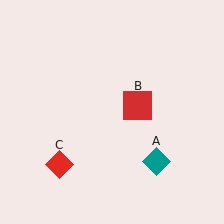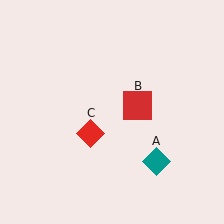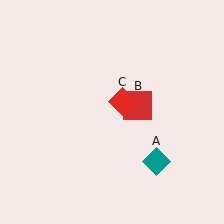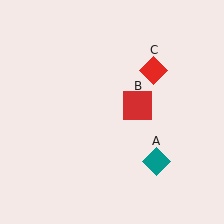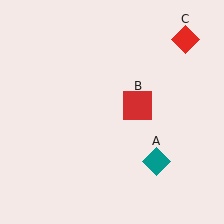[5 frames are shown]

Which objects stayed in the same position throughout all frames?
Teal diamond (object A) and red square (object B) remained stationary.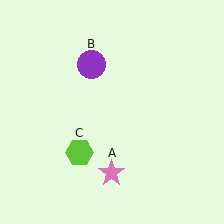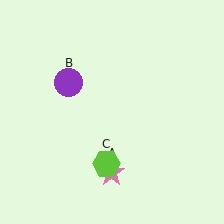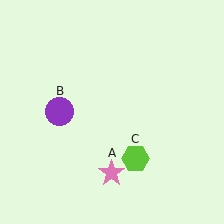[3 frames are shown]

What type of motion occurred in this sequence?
The purple circle (object B), lime hexagon (object C) rotated counterclockwise around the center of the scene.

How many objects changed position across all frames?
2 objects changed position: purple circle (object B), lime hexagon (object C).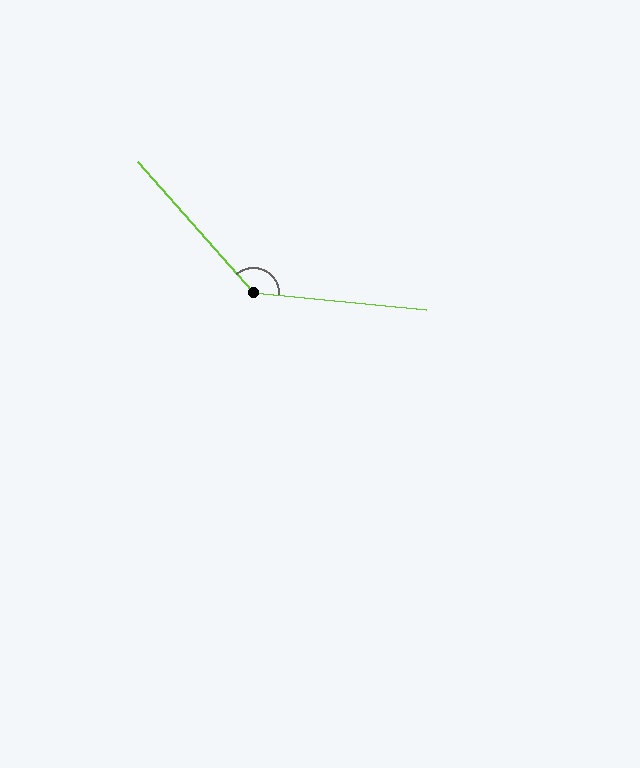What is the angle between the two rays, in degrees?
Approximately 137 degrees.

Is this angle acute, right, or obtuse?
It is obtuse.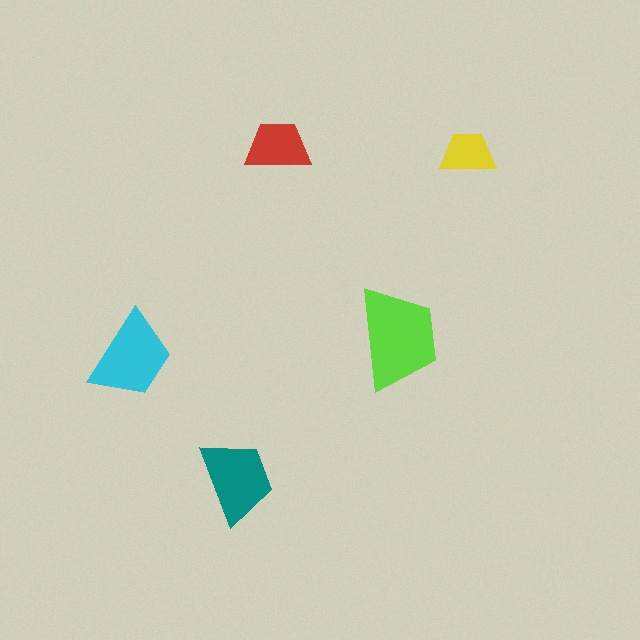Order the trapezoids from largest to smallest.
the lime one, the cyan one, the teal one, the red one, the yellow one.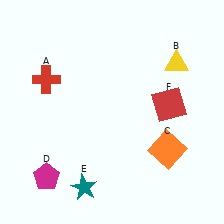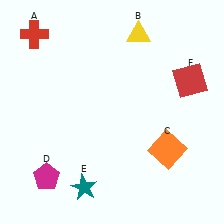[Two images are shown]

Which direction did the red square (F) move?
The red square (F) moved up.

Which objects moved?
The objects that moved are: the red cross (A), the yellow triangle (B), the red square (F).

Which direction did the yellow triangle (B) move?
The yellow triangle (B) moved left.